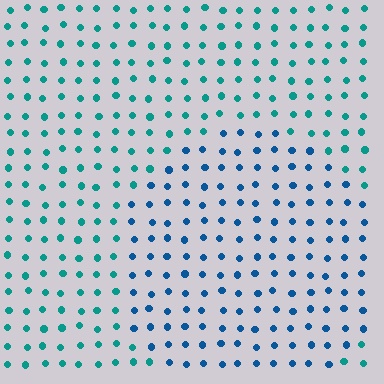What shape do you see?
I see a circle.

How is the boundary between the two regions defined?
The boundary is defined purely by a slight shift in hue (about 34 degrees). Spacing, size, and orientation are identical on both sides.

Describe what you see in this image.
The image is filled with small teal elements in a uniform arrangement. A circle-shaped region is visible where the elements are tinted to a slightly different hue, forming a subtle color boundary.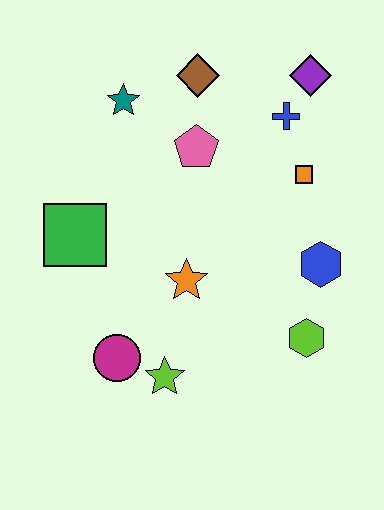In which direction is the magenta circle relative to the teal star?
The magenta circle is below the teal star.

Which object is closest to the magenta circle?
The lime star is closest to the magenta circle.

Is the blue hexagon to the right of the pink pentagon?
Yes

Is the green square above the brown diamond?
No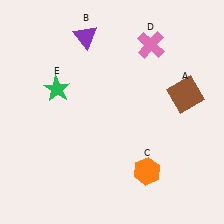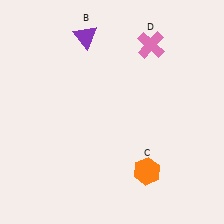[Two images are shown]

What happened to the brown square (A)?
The brown square (A) was removed in Image 2. It was in the top-right area of Image 1.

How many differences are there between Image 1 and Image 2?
There are 2 differences between the two images.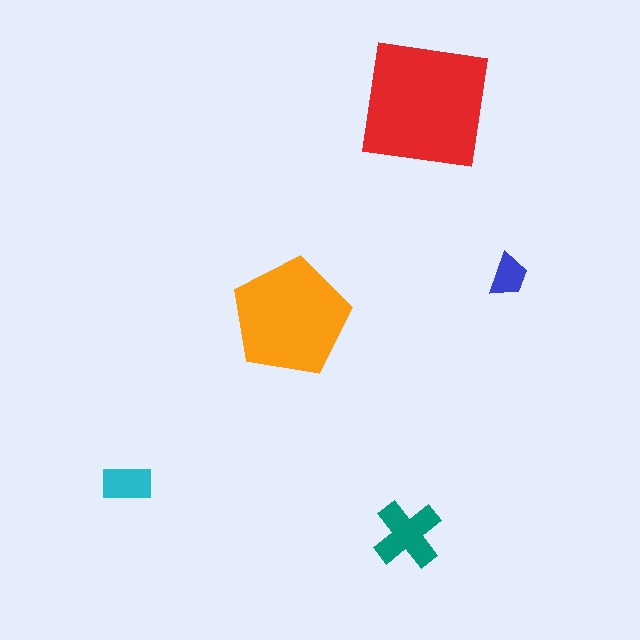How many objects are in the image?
There are 5 objects in the image.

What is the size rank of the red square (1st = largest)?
1st.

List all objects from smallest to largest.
The blue trapezoid, the cyan rectangle, the teal cross, the orange pentagon, the red square.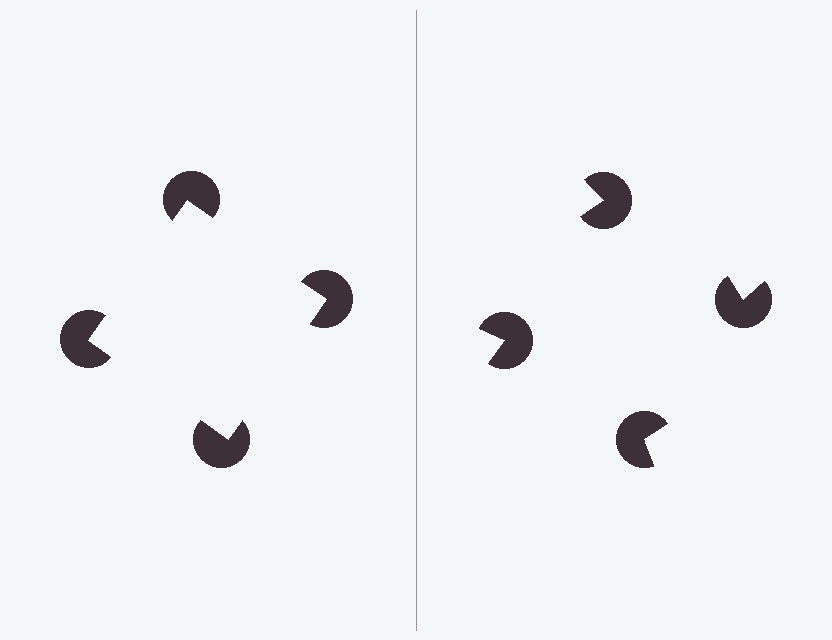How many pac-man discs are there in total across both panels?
8 — 4 on each side.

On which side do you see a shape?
An illusory square appears on the left side. On the right side the wedge cuts are rotated, so no coherent shape forms.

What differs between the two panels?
The pac-man discs are positioned identically on both sides; only the wedge orientations differ. On the left they align to a square; on the right they are misaligned.